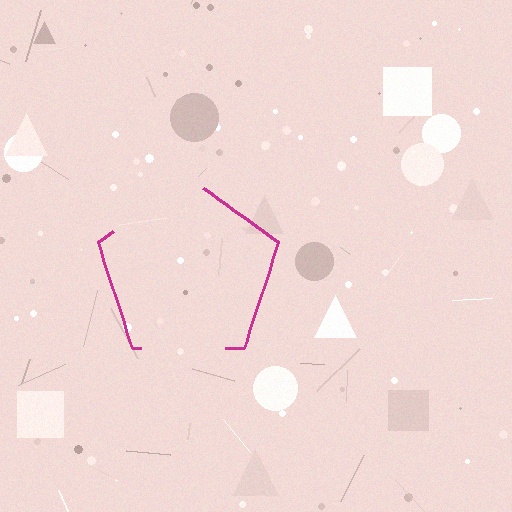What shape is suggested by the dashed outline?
The dashed outline suggests a pentagon.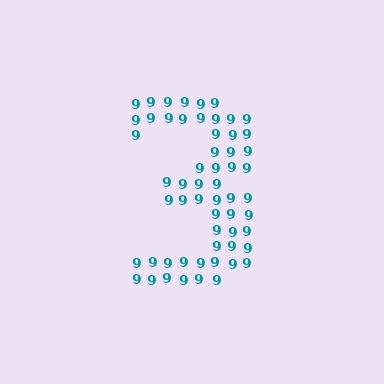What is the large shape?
The large shape is the digit 3.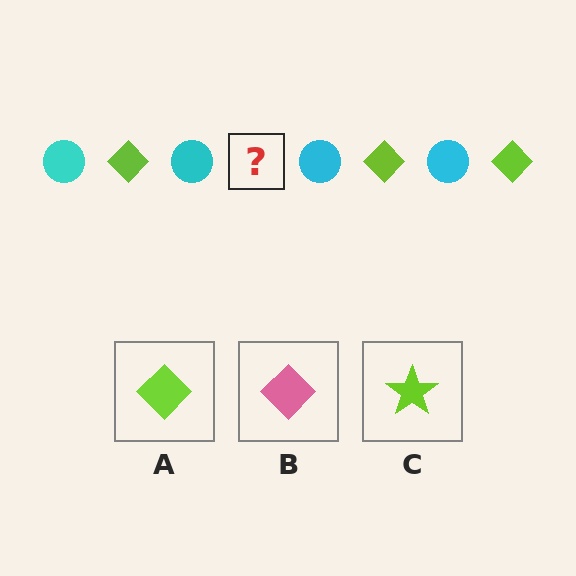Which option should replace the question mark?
Option A.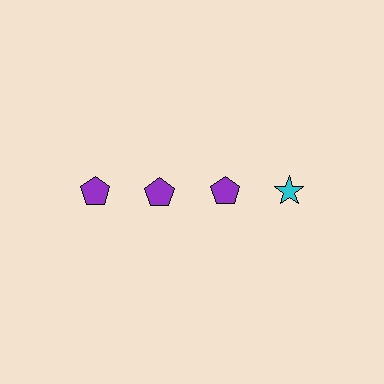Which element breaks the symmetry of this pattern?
The cyan star in the top row, second from right column breaks the symmetry. All other shapes are purple pentagons.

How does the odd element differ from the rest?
It differs in both color (cyan instead of purple) and shape (star instead of pentagon).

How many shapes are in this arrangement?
There are 4 shapes arranged in a grid pattern.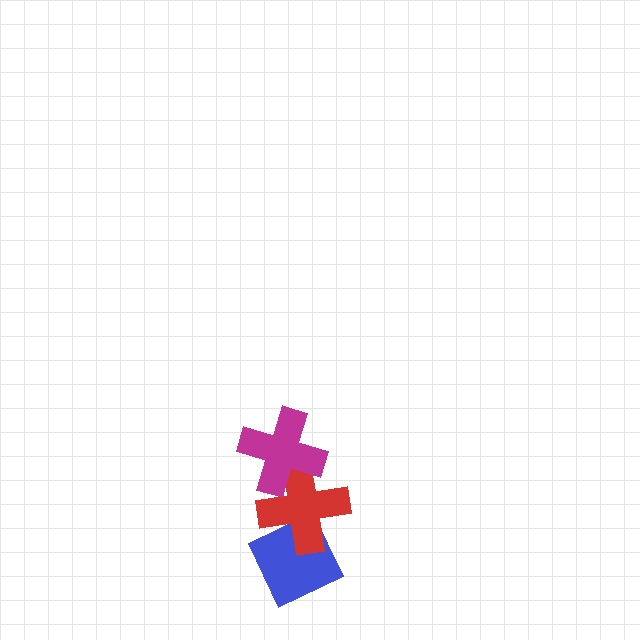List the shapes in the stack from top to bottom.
From top to bottom: the magenta cross, the red cross, the blue diamond.